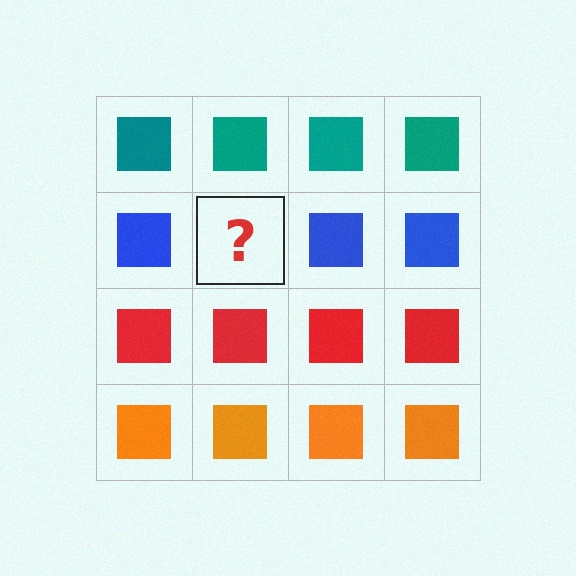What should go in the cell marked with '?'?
The missing cell should contain a blue square.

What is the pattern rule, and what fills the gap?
The rule is that each row has a consistent color. The gap should be filled with a blue square.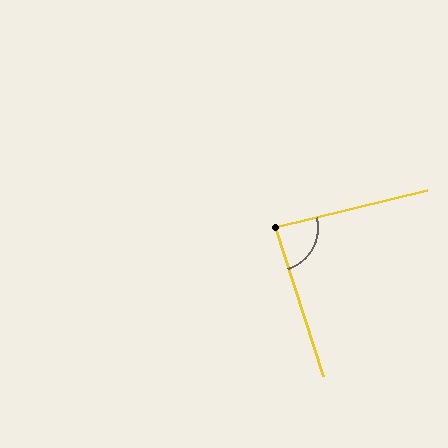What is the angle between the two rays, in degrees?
Approximately 86 degrees.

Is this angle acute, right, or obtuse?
It is approximately a right angle.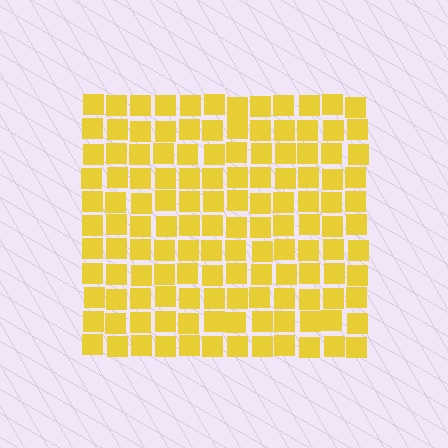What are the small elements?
The small elements are squares.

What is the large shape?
The large shape is a square.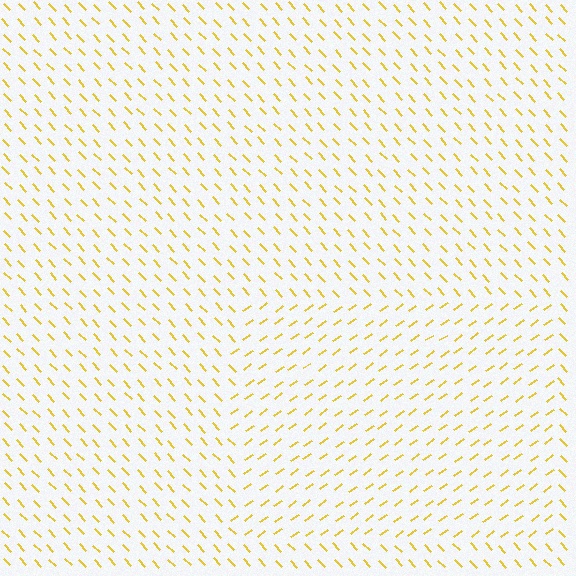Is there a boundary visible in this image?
Yes, there is a texture boundary formed by a change in line orientation.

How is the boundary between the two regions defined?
The boundary is defined purely by a change in line orientation (approximately 83 degrees difference). All lines are the same color and thickness.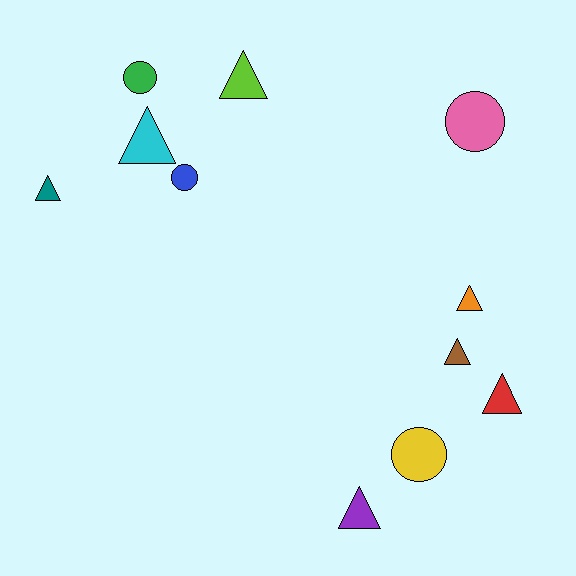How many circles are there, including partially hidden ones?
There are 4 circles.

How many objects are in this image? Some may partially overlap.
There are 11 objects.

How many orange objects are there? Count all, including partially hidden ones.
There is 1 orange object.